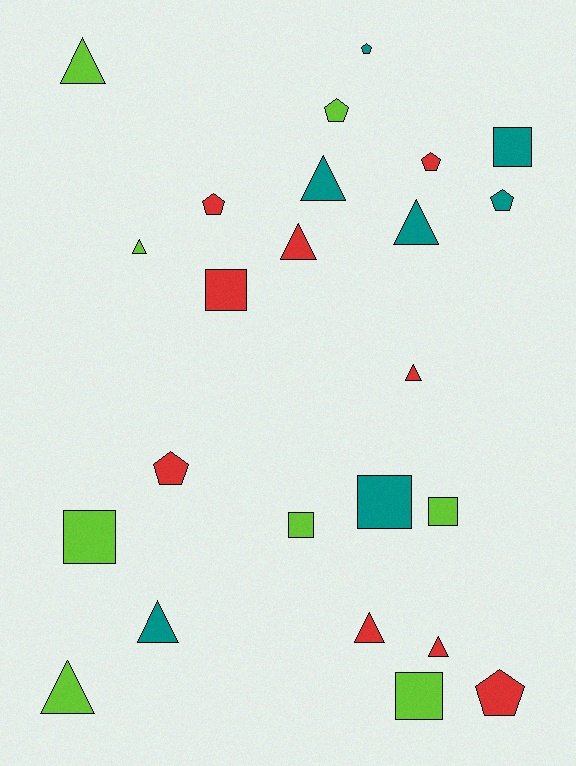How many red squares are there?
There is 1 red square.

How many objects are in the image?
There are 24 objects.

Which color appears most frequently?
Red, with 9 objects.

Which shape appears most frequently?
Triangle, with 10 objects.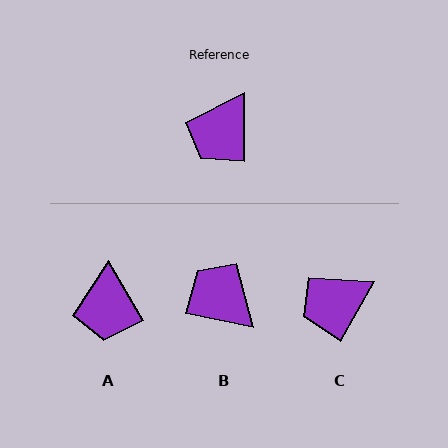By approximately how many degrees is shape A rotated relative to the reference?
Approximately 30 degrees counter-clockwise.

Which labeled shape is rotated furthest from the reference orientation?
B, about 102 degrees away.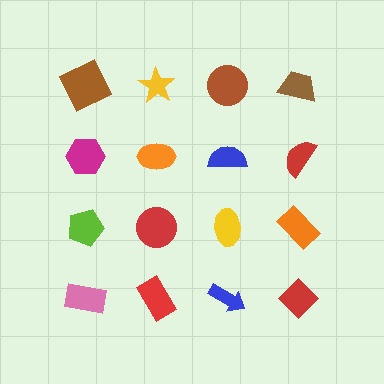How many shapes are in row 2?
4 shapes.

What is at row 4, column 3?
A blue arrow.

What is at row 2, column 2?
An orange ellipse.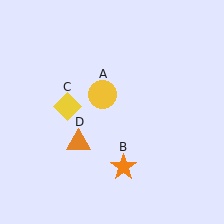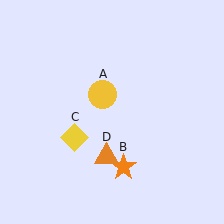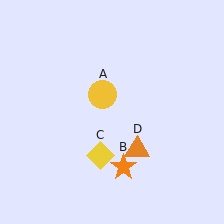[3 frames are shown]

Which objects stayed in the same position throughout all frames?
Yellow circle (object A) and orange star (object B) remained stationary.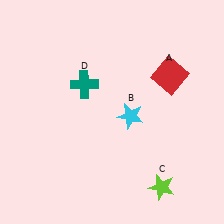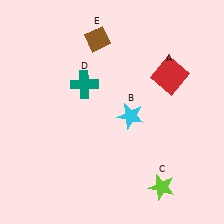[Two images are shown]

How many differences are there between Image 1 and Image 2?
There is 1 difference between the two images.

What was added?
A brown diamond (E) was added in Image 2.